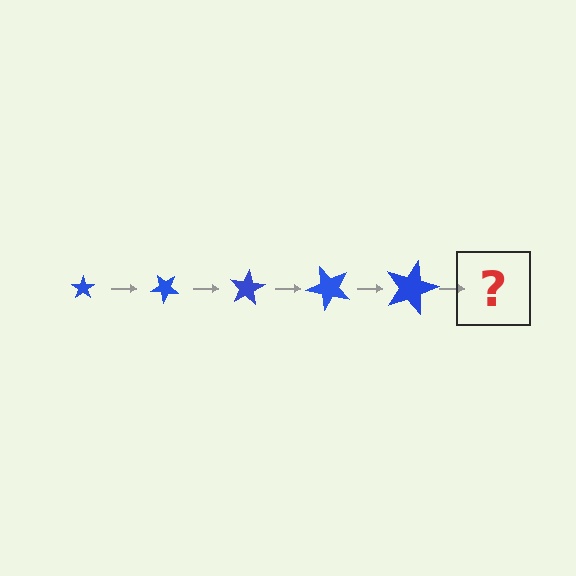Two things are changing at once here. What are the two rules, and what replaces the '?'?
The two rules are that the star grows larger each step and it rotates 40 degrees each step. The '?' should be a star, larger than the previous one and rotated 200 degrees from the start.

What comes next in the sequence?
The next element should be a star, larger than the previous one and rotated 200 degrees from the start.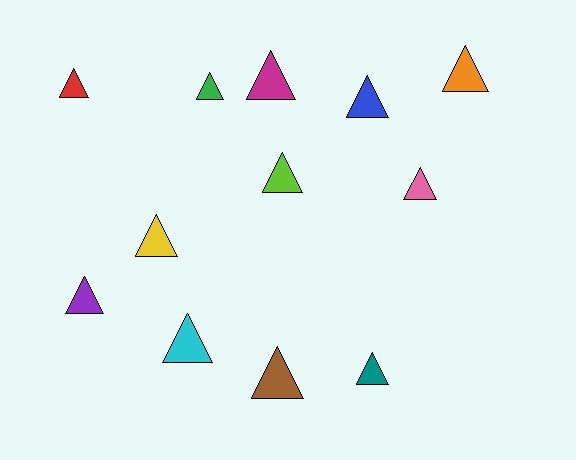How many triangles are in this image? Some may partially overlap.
There are 12 triangles.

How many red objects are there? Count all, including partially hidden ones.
There is 1 red object.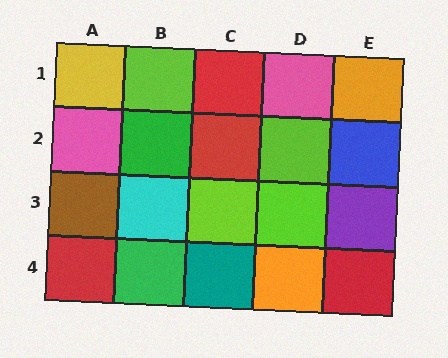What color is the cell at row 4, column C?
Teal.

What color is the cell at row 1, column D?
Pink.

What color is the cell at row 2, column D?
Lime.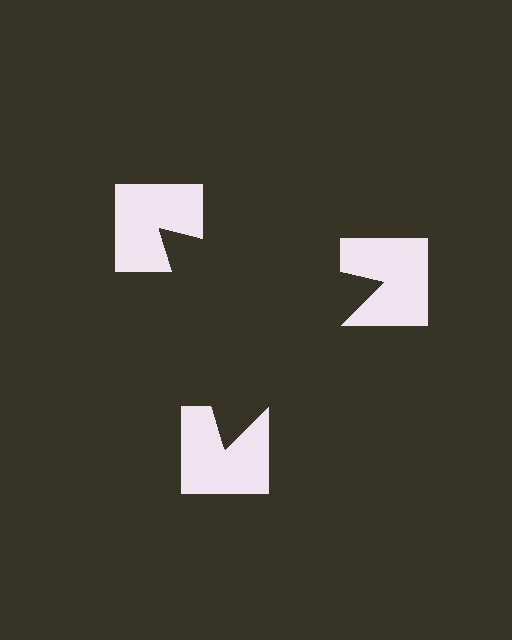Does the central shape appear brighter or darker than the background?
It typically appears slightly darker than the background, even though no actual brightness change is drawn.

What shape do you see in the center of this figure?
An illusory triangle — its edges are inferred from the aligned wedge cuts in the notched squares, not physically drawn.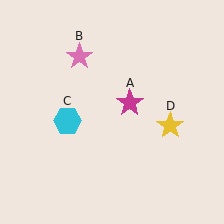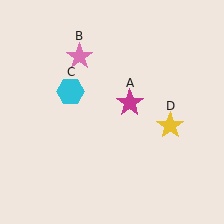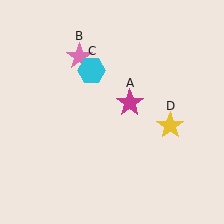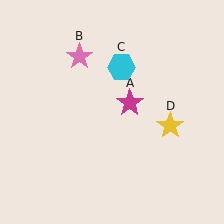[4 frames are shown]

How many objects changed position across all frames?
1 object changed position: cyan hexagon (object C).